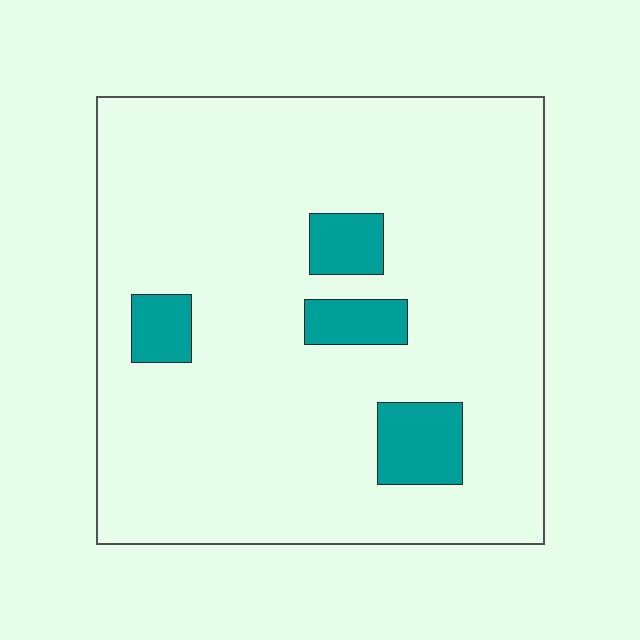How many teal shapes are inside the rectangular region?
4.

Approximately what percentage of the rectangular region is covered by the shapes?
Approximately 10%.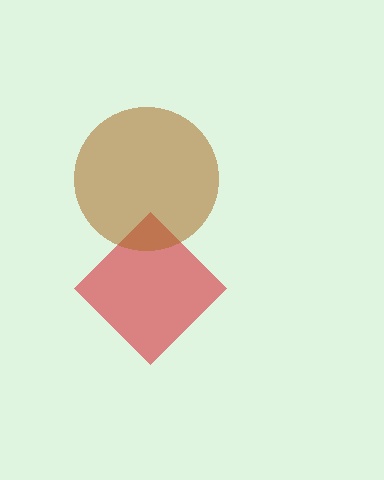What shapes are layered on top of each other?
The layered shapes are: a red diamond, a brown circle.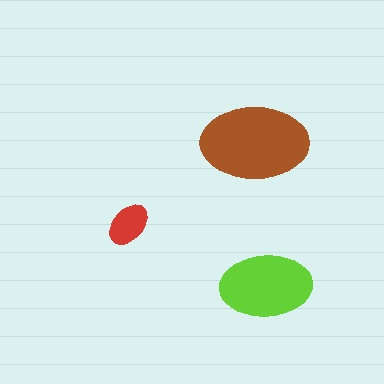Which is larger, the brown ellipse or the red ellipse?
The brown one.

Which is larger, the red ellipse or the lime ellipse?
The lime one.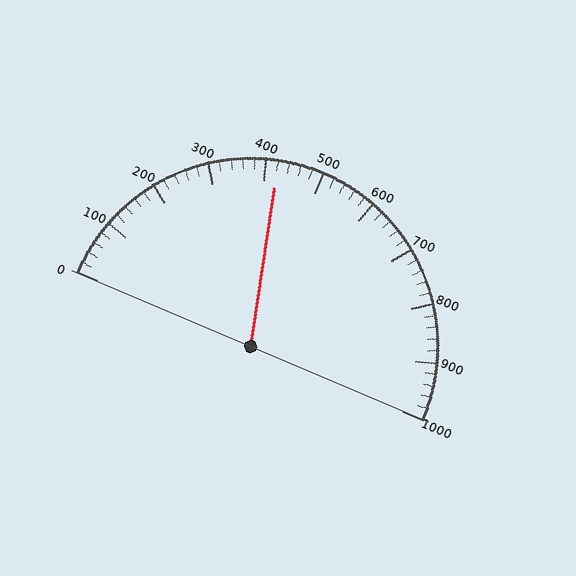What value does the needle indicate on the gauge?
The needle indicates approximately 420.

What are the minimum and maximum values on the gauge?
The gauge ranges from 0 to 1000.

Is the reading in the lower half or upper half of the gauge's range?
The reading is in the lower half of the range (0 to 1000).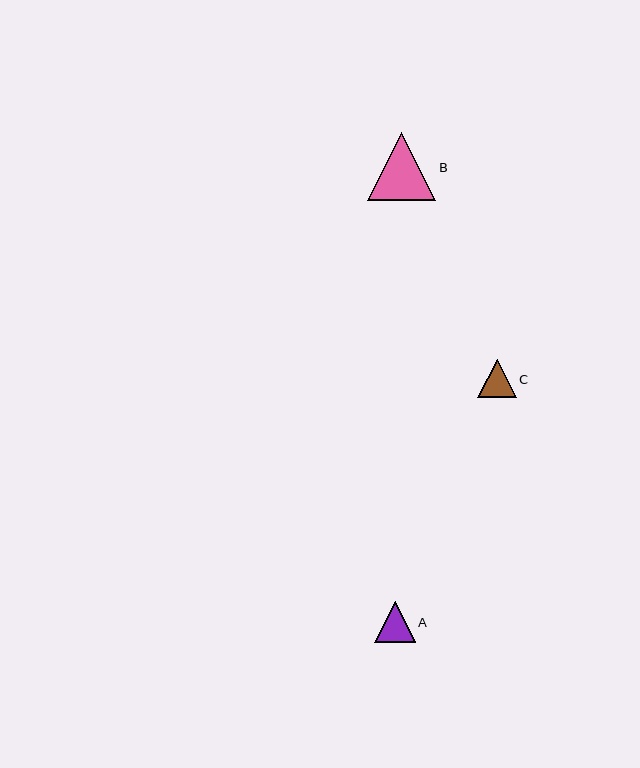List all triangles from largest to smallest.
From largest to smallest: B, A, C.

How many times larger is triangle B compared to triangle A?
Triangle B is approximately 1.7 times the size of triangle A.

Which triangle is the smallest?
Triangle C is the smallest with a size of approximately 38 pixels.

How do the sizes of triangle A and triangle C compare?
Triangle A and triangle C are approximately the same size.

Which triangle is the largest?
Triangle B is the largest with a size of approximately 68 pixels.